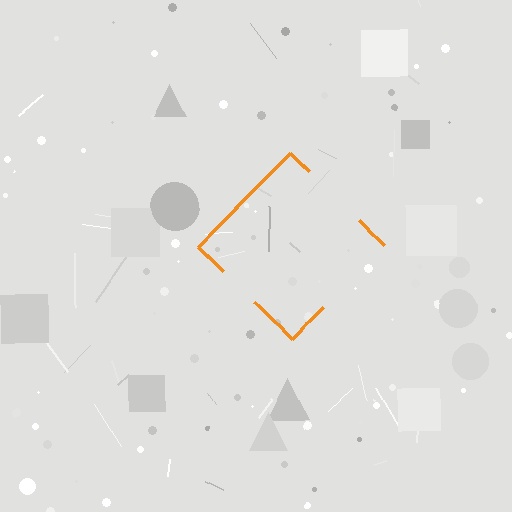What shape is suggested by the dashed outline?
The dashed outline suggests a diamond.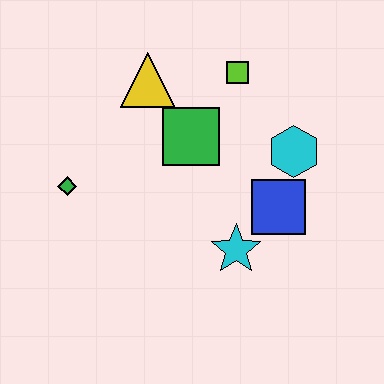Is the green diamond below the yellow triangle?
Yes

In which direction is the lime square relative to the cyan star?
The lime square is above the cyan star.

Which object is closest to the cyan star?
The blue square is closest to the cyan star.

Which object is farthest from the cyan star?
The yellow triangle is farthest from the cyan star.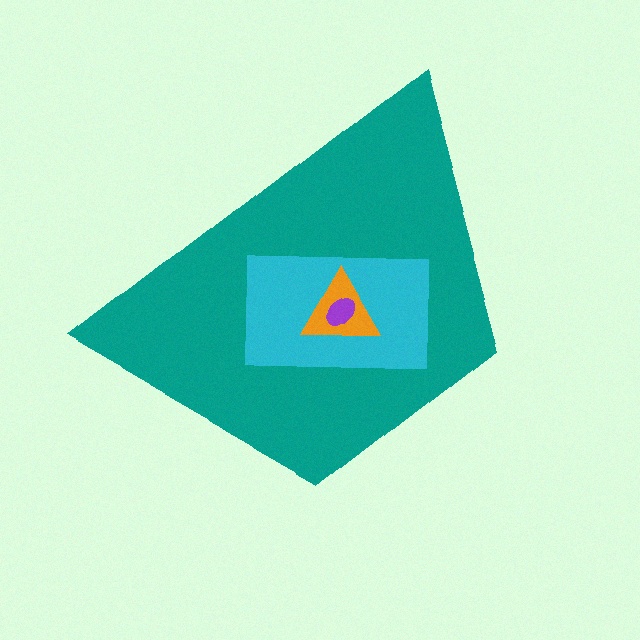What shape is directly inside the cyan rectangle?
The orange triangle.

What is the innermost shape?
The purple ellipse.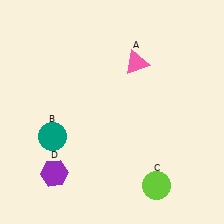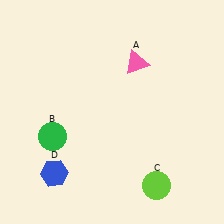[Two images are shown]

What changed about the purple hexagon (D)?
In Image 1, D is purple. In Image 2, it changed to blue.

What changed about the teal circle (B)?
In Image 1, B is teal. In Image 2, it changed to green.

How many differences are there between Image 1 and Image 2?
There are 2 differences between the two images.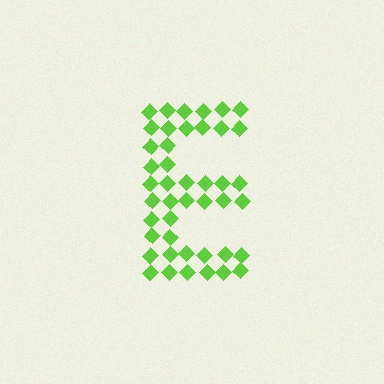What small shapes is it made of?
It is made of small diamonds.